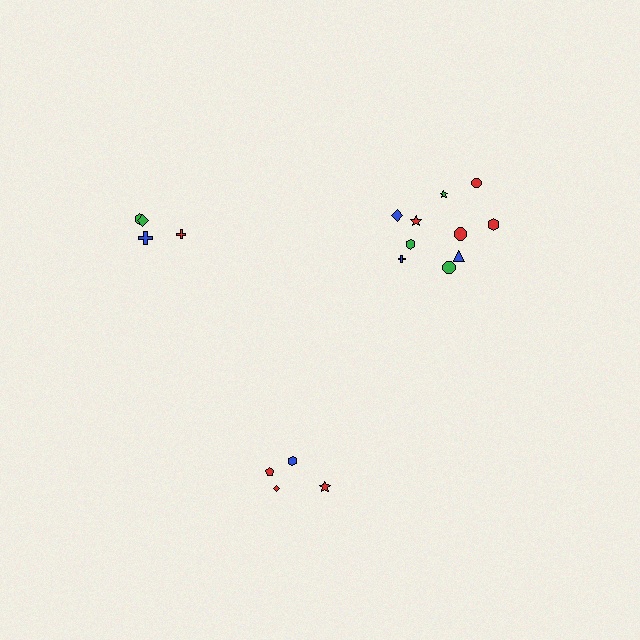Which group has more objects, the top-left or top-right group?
The top-right group.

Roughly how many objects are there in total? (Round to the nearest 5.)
Roughly 20 objects in total.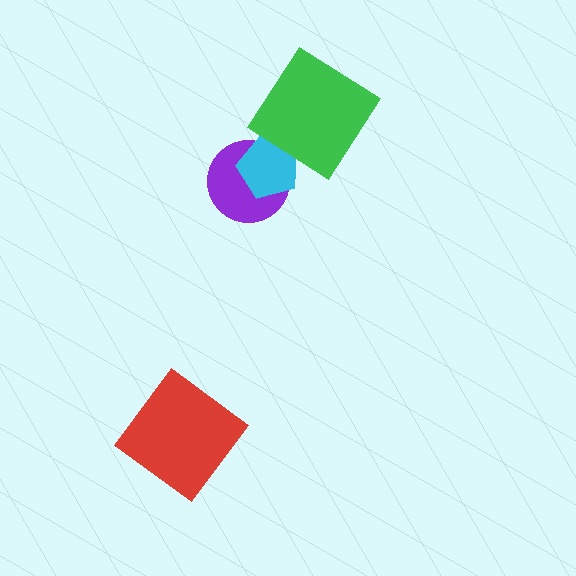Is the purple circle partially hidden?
Yes, it is partially covered by another shape.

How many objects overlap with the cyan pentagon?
2 objects overlap with the cyan pentagon.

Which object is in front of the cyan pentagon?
The green diamond is in front of the cyan pentagon.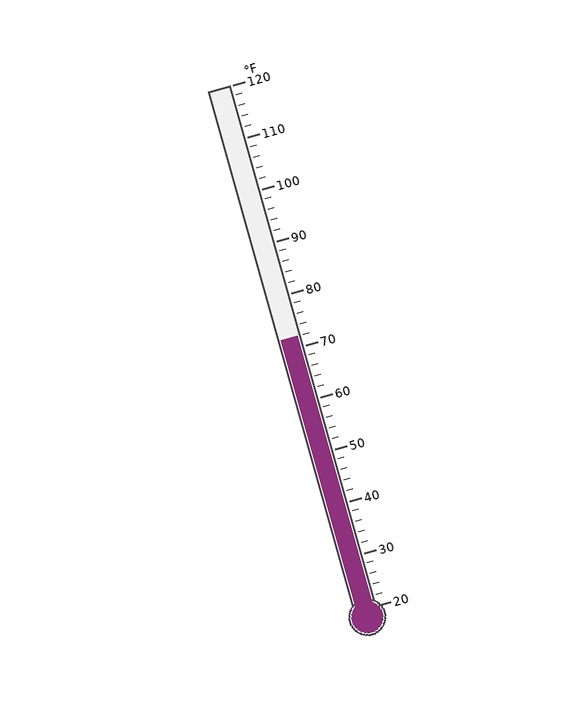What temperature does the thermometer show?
The thermometer shows approximately 72°F.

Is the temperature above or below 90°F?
The temperature is below 90°F.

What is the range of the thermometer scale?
The thermometer scale ranges from 20°F to 120°F.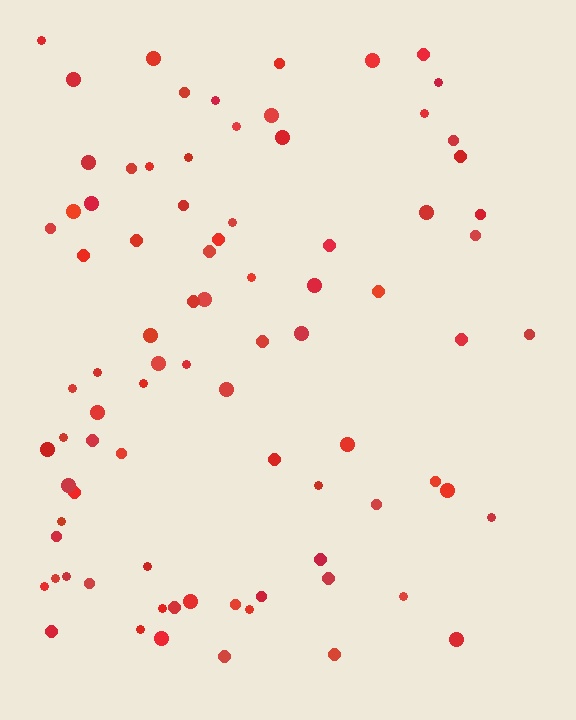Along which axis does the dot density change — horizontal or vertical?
Horizontal.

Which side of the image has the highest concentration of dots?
The left.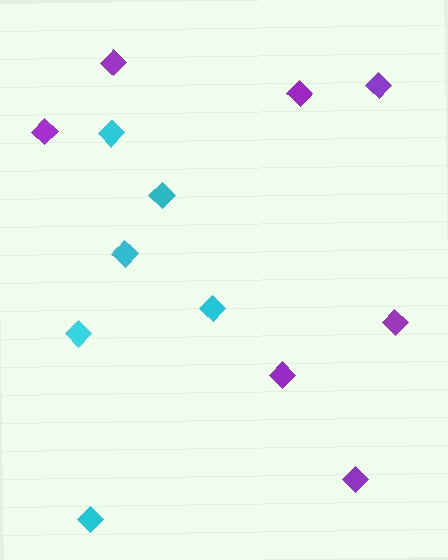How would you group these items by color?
There are 2 groups: one group of cyan diamonds (6) and one group of purple diamonds (7).